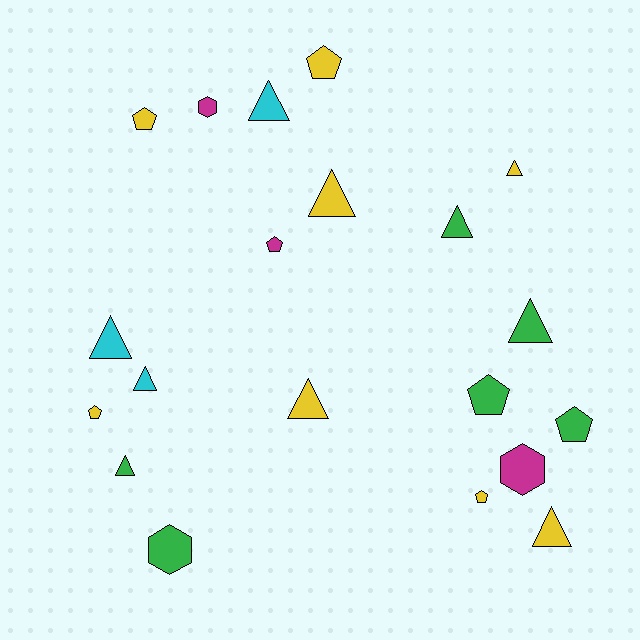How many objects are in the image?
There are 20 objects.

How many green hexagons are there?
There is 1 green hexagon.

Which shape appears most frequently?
Triangle, with 10 objects.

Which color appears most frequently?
Yellow, with 8 objects.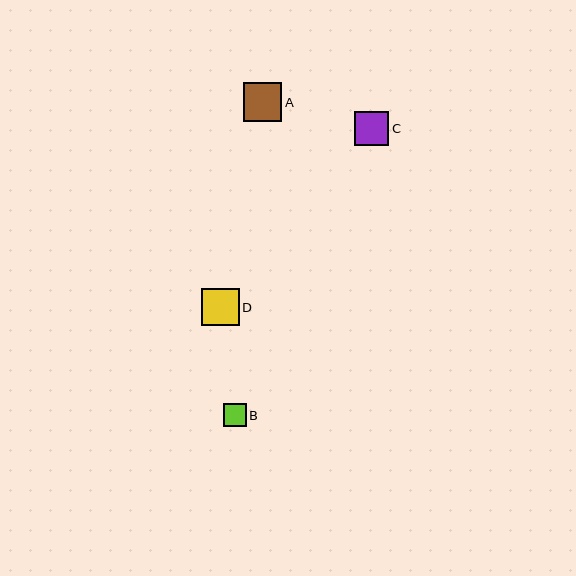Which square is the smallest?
Square B is the smallest with a size of approximately 23 pixels.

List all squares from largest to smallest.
From largest to smallest: A, D, C, B.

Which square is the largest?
Square A is the largest with a size of approximately 39 pixels.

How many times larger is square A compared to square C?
Square A is approximately 1.1 times the size of square C.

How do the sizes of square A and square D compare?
Square A and square D are approximately the same size.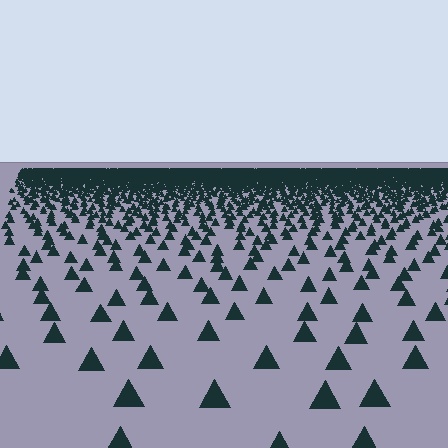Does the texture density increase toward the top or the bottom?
Density increases toward the top.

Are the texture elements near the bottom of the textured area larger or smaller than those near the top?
Larger. Near the bottom, elements are closer to the viewer and appear at a bigger on-screen size.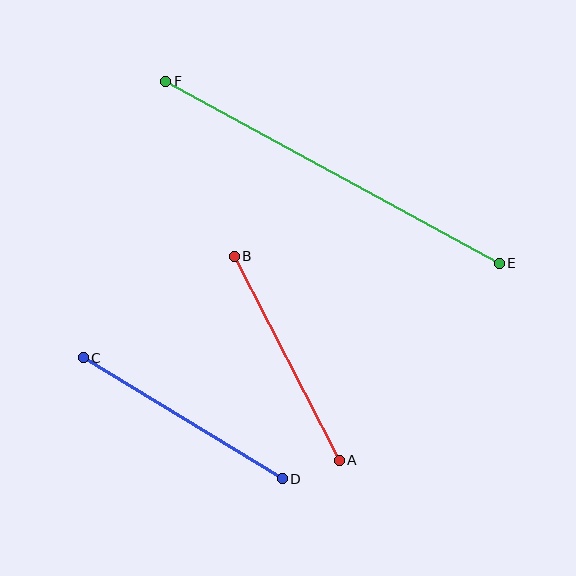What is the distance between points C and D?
The distance is approximately 233 pixels.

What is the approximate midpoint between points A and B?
The midpoint is at approximately (287, 358) pixels.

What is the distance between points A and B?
The distance is approximately 230 pixels.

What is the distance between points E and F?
The distance is approximately 380 pixels.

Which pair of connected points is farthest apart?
Points E and F are farthest apart.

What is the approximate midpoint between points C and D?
The midpoint is at approximately (183, 418) pixels.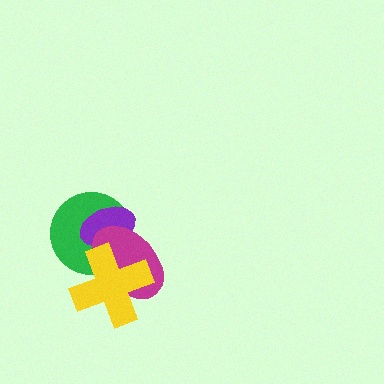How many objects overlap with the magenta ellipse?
3 objects overlap with the magenta ellipse.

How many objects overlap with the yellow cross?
3 objects overlap with the yellow cross.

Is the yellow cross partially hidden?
No, no other shape covers it.